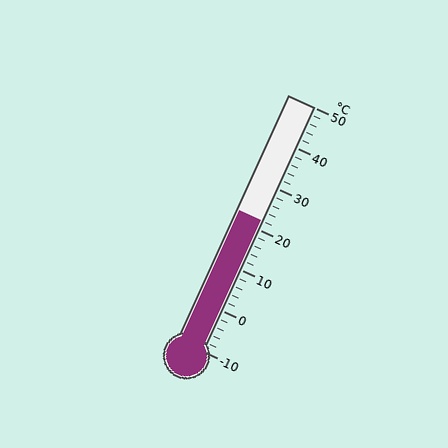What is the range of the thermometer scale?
The thermometer scale ranges from -10°C to 50°C.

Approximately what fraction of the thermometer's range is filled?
The thermometer is filled to approximately 55% of its range.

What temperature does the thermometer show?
The thermometer shows approximately 22°C.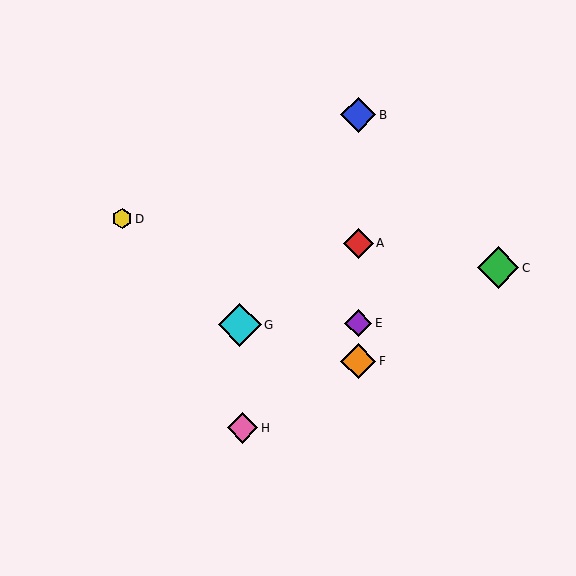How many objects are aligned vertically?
4 objects (A, B, E, F) are aligned vertically.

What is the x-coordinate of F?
Object F is at x≈358.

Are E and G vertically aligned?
No, E is at x≈358 and G is at x≈240.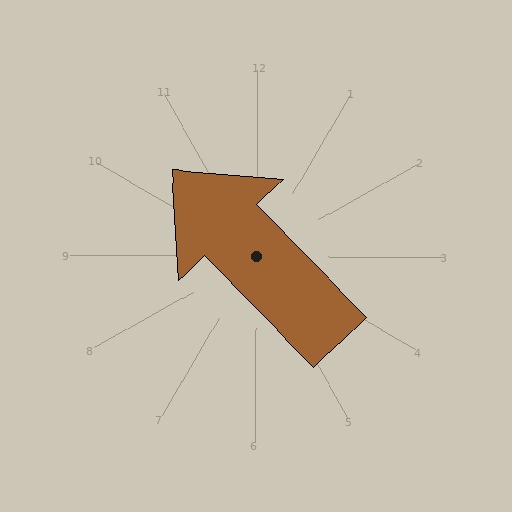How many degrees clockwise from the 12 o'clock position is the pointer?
Approximately 315 degrees.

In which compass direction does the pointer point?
Northwest.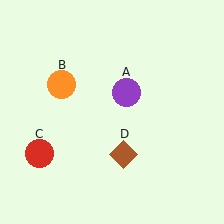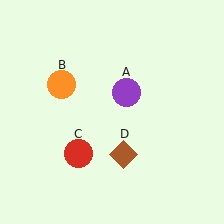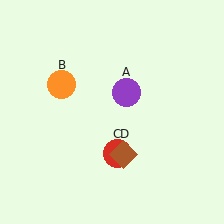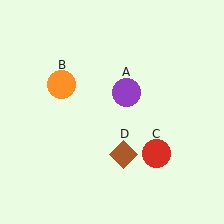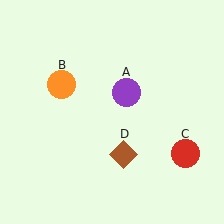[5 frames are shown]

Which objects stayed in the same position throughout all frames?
Purple circle (object A) and orange circle (object B) and brown diamond (object D) remained stationary.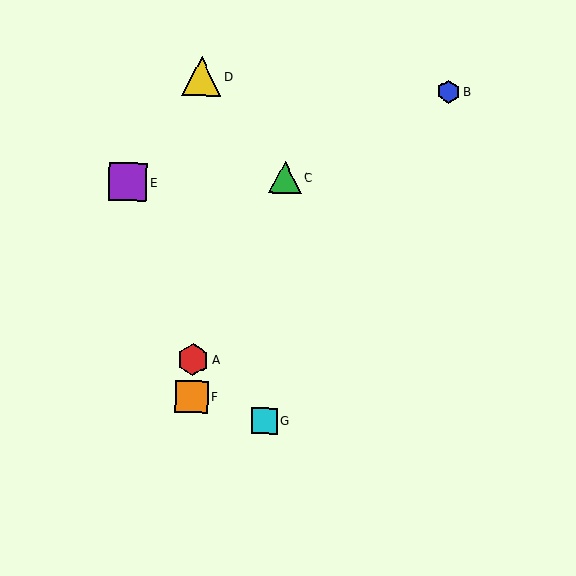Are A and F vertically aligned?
Yes, both are at x≈193.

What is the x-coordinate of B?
Object B is at x≈448.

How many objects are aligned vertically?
3 objects (A, D, F) are aligned vertically.